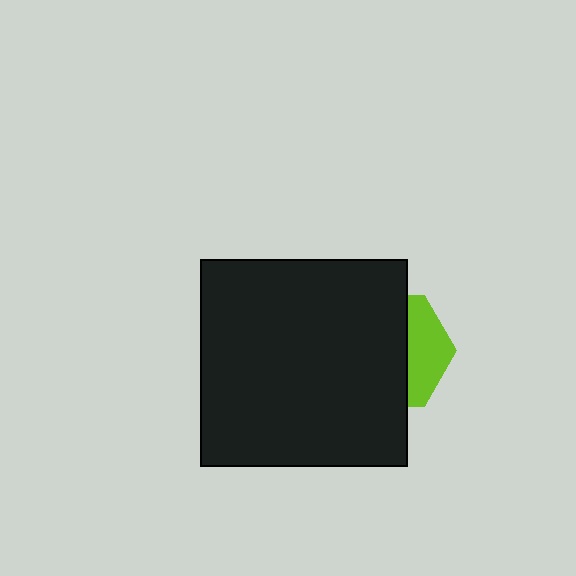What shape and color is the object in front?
The object in front is a black square.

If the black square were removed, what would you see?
You would see the complete lime hexagon.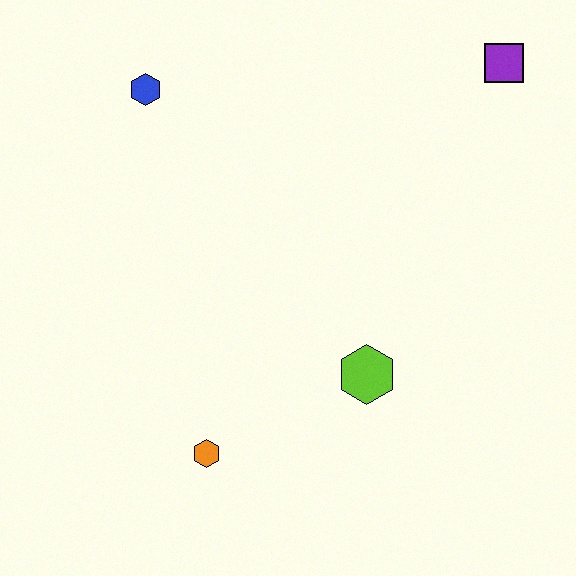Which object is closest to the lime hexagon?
The orange hexagon is closest to the lime hexagon.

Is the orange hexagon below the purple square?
Yes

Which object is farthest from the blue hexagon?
The orange hexagon is farthest from the blue hexagon.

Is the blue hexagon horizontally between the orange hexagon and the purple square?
No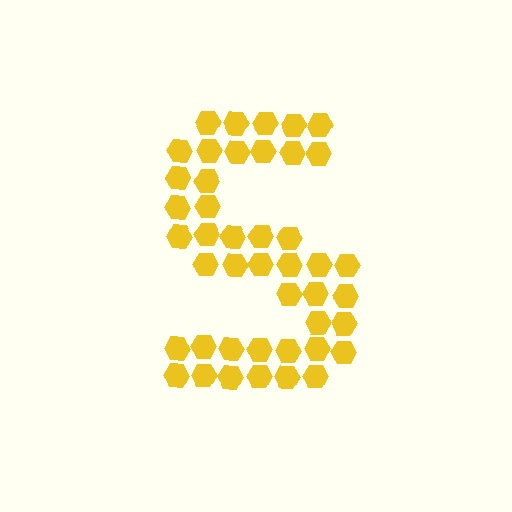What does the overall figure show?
The overall figure shows the letter S.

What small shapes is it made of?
It is made of small hexagons.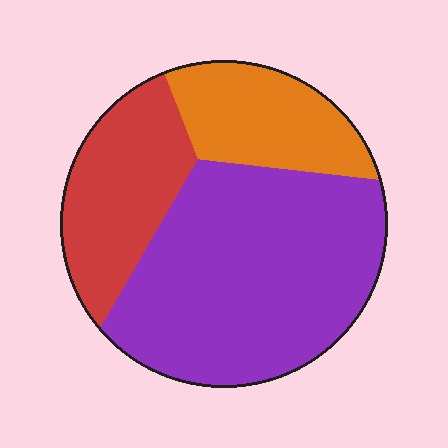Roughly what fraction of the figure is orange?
Orange takes up about one fifth (1/5) of the figure.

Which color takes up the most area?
Purple, at roughly 55%.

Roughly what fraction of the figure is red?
Red takes up about one quarter (1/4) of the figure.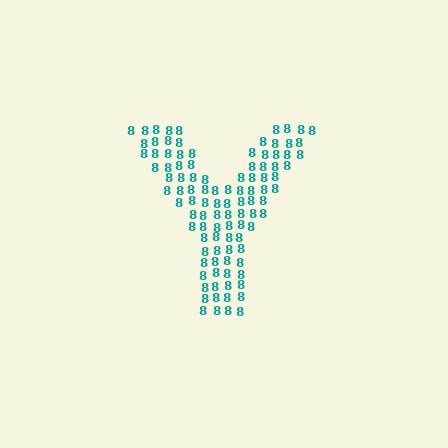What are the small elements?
The small elements are digit 8's.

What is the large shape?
The large shape is the letter Y.